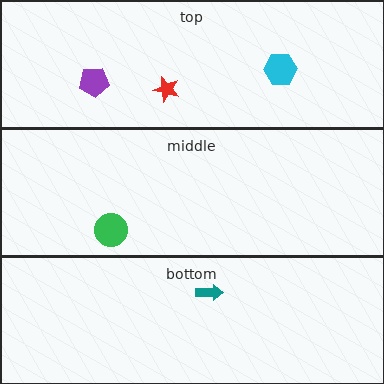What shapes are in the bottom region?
The teal arrow.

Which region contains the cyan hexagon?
The top region.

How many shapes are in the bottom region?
1.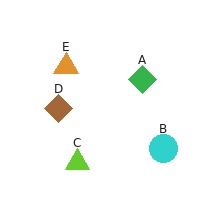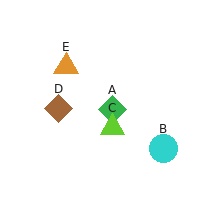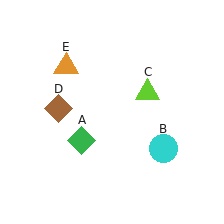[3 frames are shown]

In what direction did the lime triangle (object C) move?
The lime triangle (object C) moved up and to the right.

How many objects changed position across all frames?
2 objects changed position: green diamond (object A), lime triangle (object C).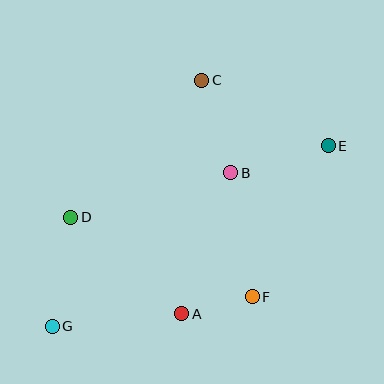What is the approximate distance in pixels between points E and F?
The distance between E and F is approximately 169 pixels.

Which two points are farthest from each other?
Points E and G are farthest from each other.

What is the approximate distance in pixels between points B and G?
The distance between B and G is approximately 235 pixels.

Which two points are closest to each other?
Points A and F are closest to each other.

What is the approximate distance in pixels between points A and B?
The distance between A and B is approximately 149 pixels.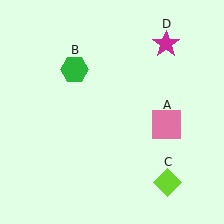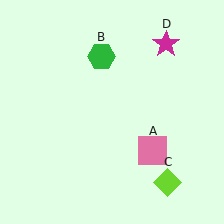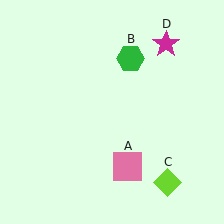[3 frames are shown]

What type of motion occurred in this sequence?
The pink square (object A), green hexagon (object B) rotated clockwise around the center of the scene.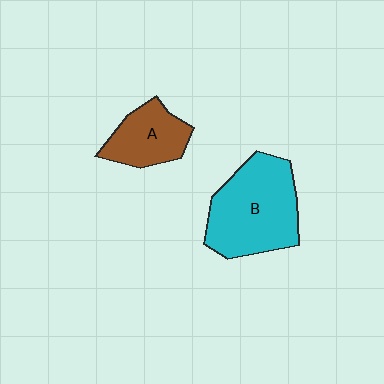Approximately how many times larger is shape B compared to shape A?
Approximately 1.8 times.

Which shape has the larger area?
Shape B (cyan).